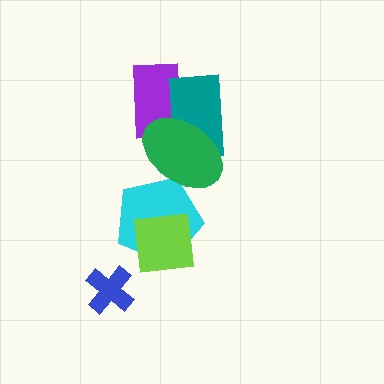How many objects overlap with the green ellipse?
3 objects overlap with the green ellipse.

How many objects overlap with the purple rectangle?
2 objects overlap with the purple rectangle.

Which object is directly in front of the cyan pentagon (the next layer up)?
The lime square is directly in front of the cyan pentagon.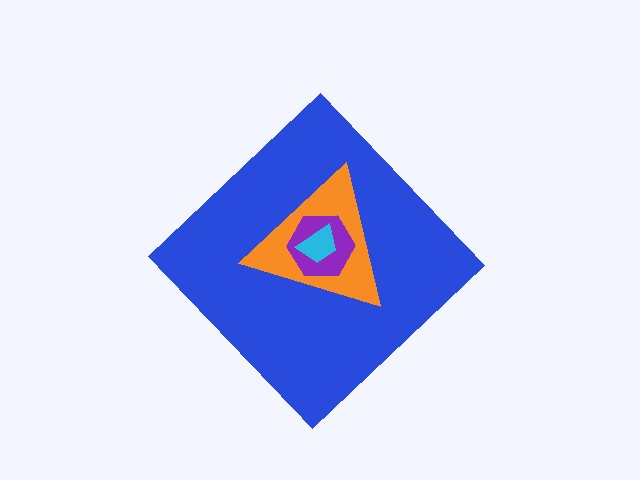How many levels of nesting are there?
4.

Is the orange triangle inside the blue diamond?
Yes.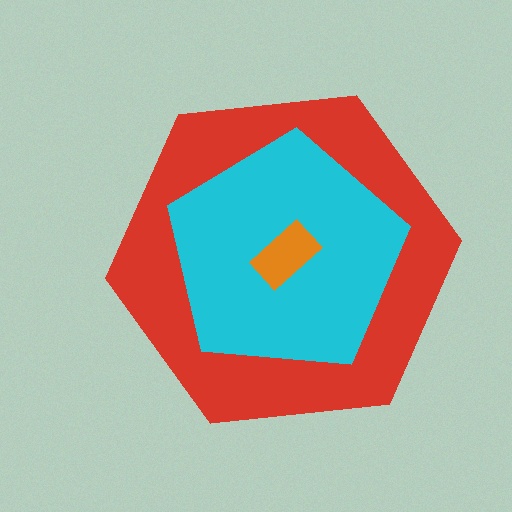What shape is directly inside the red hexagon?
The cyan pentagon.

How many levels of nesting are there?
3.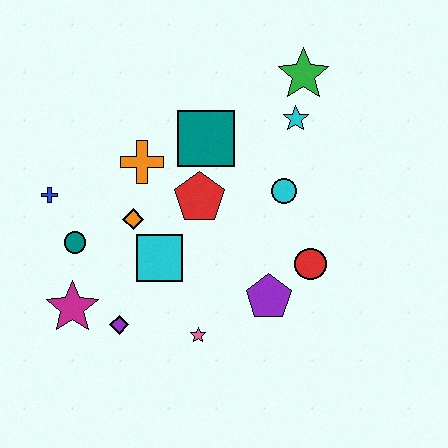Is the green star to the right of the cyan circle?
Yes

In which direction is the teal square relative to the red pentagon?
The teal square is above the red pentagon.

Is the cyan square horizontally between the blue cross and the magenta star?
No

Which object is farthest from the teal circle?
The green star is farthest from the teal circle.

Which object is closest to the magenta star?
The purple diamond is closest to the magenta star.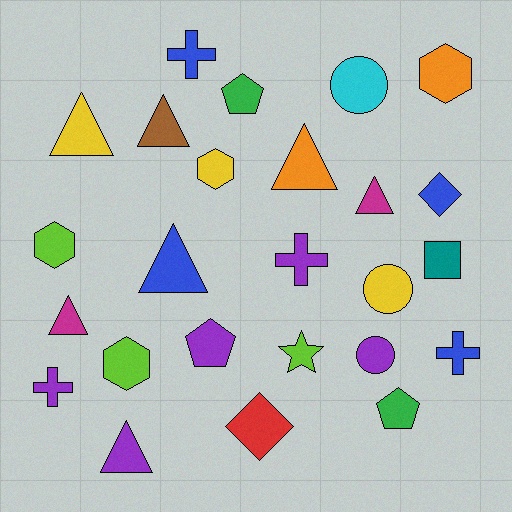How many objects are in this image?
There are 25 objects.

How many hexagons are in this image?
There are 4 hexagons.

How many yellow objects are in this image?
There are 3 yellow objects.